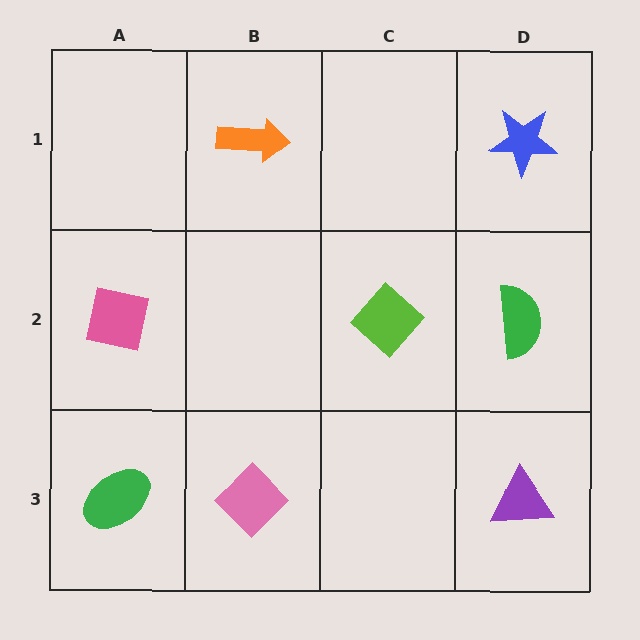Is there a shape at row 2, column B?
No, that cell is empty.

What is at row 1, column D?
A blue star.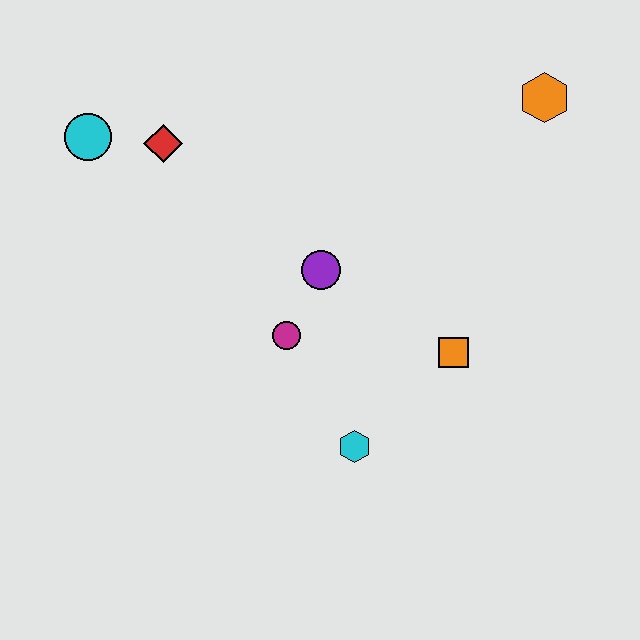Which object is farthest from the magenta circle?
The orange hexagon is farthest from the magenta circle.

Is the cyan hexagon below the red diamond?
Yes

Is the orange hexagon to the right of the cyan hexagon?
Yes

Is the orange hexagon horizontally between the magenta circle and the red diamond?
No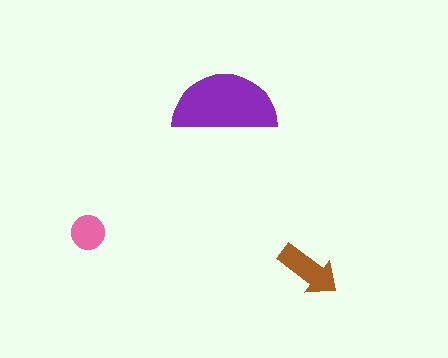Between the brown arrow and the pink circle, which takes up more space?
The brown arrow.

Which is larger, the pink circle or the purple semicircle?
The purple semicircle.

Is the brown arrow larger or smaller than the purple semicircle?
Smaller.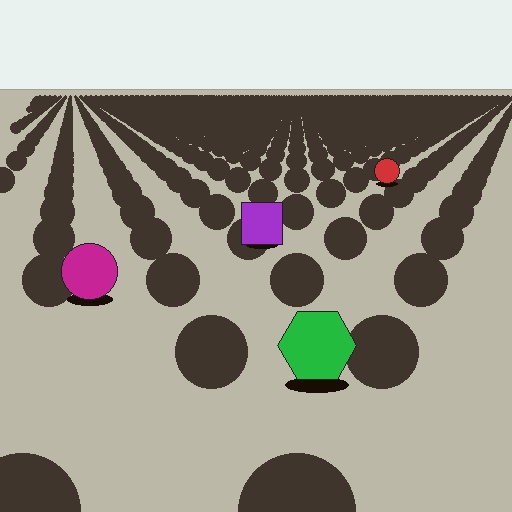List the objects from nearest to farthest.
From nearest to farthest: the green hexagon, the magenta circle, the purple square, the red circle.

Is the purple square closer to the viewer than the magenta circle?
No. The magenta circle is closer — you can tell from the texture gradient: the ground texture is coarser near it.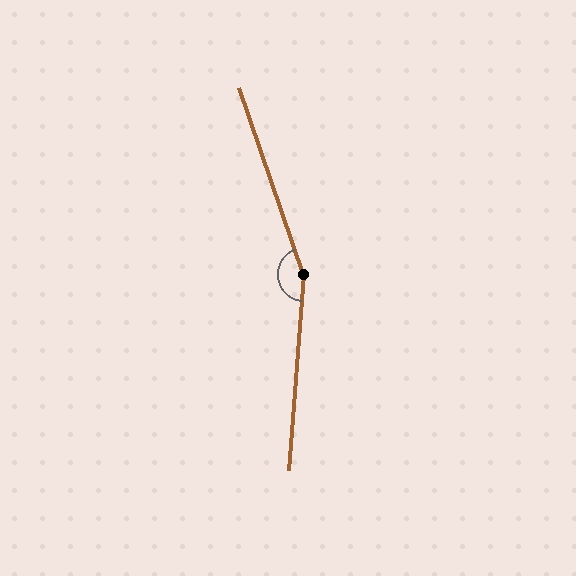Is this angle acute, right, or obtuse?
It is obtuse.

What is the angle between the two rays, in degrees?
Approximately 156 degrees.